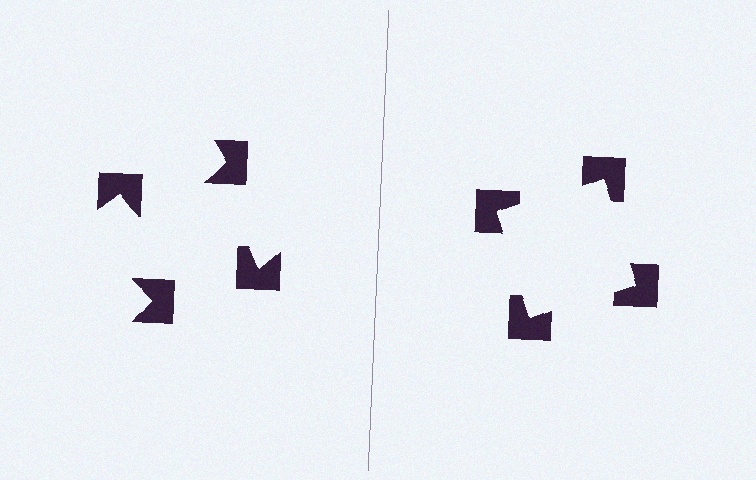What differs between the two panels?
The notched squares are positioned identically on both sides; only the wedge orientations differ. On the right they align to a square; on the left they are misaligned.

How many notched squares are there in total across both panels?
8 — 4 on each side.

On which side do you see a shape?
An illusory square appears on the right side. On the left side the wedge cuts are rotated, so no coherent shape forms.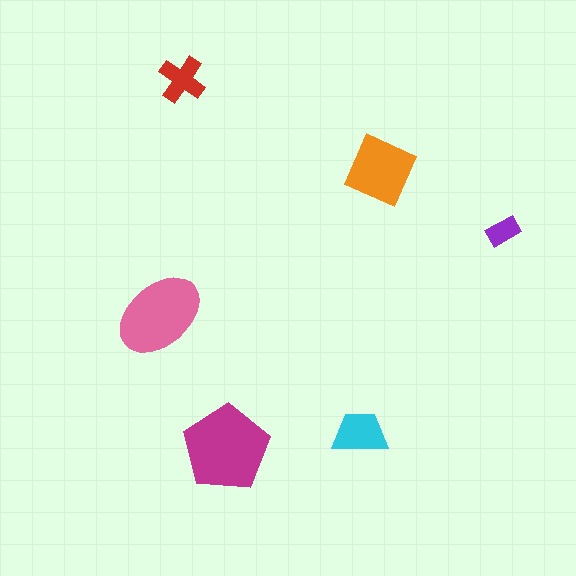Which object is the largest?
The magenta pentagon.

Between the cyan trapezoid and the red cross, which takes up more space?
The cyan trapezoid.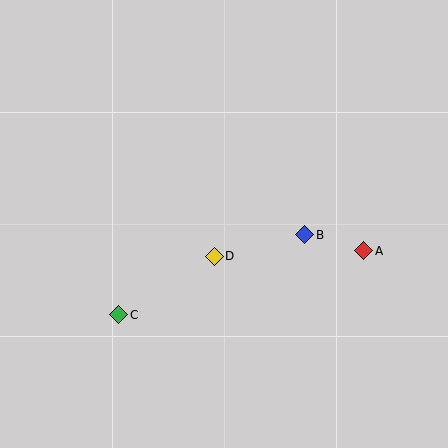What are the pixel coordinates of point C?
Point C is at (119, 315).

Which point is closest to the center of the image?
Point D at (214, 256) is closest to the center.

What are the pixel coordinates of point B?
Point B is at (305, 235).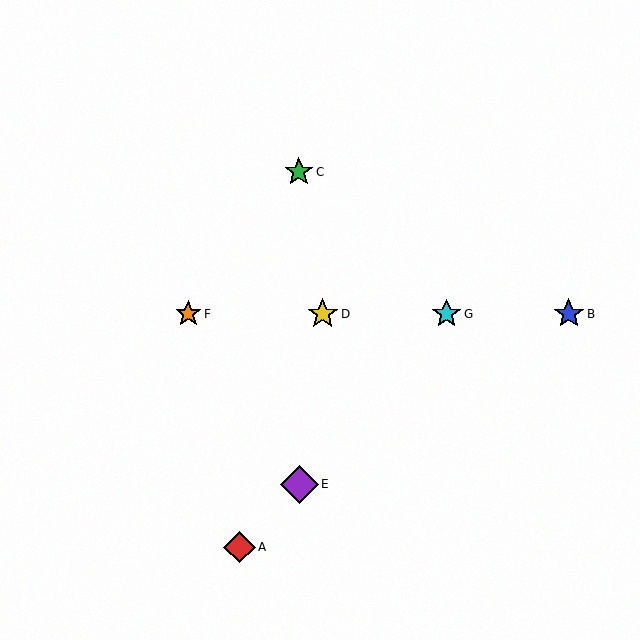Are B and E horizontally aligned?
No, B is at y≈314 and E is at y≈484.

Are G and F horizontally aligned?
Yes, both are at y≈314.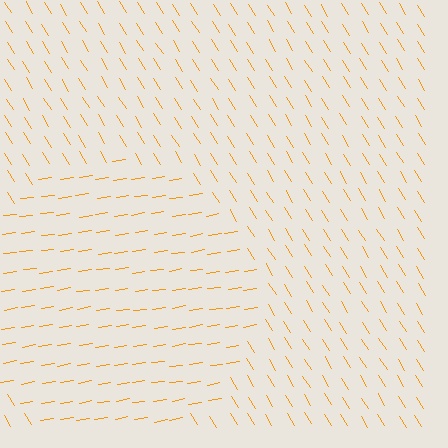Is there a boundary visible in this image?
Yes, there is a texture boundary formed by a change in line orientation.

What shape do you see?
I see a circle.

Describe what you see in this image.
The image is filled with small orange line segments. A circle region in the image has lines oriented differently from the surrounding lines, creating a visible texture boundary.